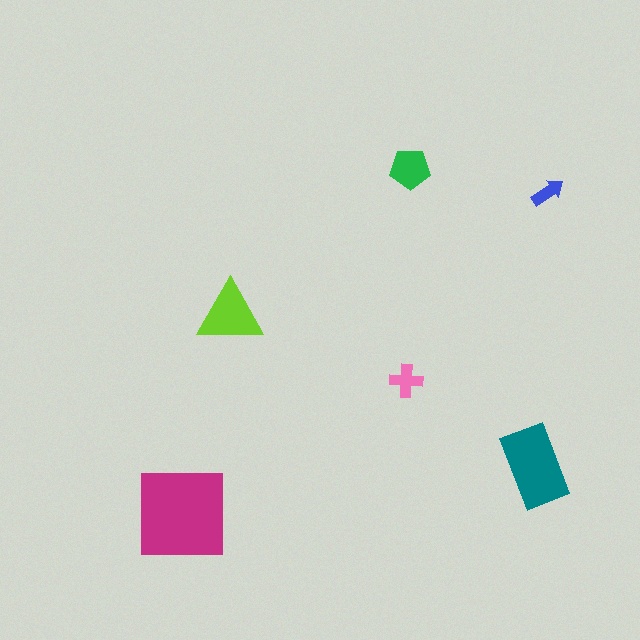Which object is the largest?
The magenta square.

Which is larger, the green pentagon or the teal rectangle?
The teal rectangle.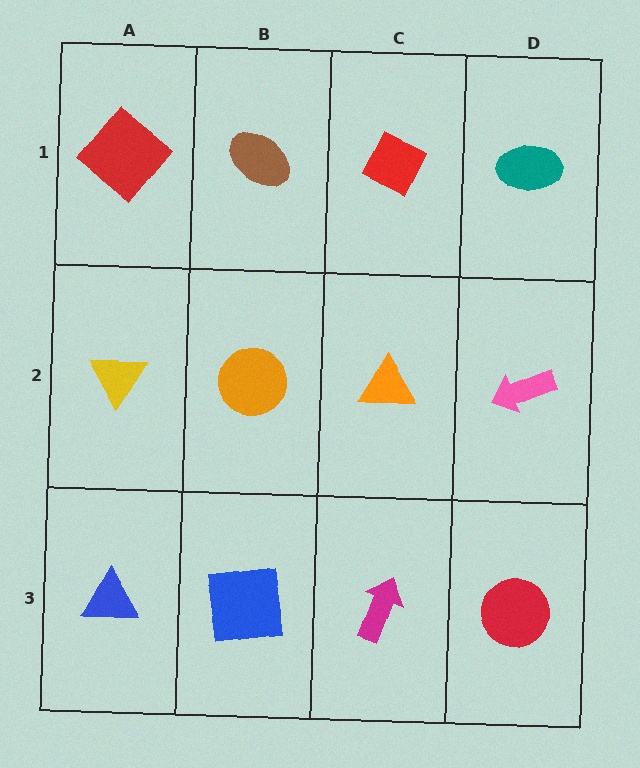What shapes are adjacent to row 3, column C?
An orange triangle (row 2, column C), a blue square (row 3, column B), a red circle (row 3, column D).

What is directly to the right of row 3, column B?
A magenta arrow.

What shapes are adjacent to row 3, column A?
A yellow triangle (row 2, column A), a blue square (row 3, column B).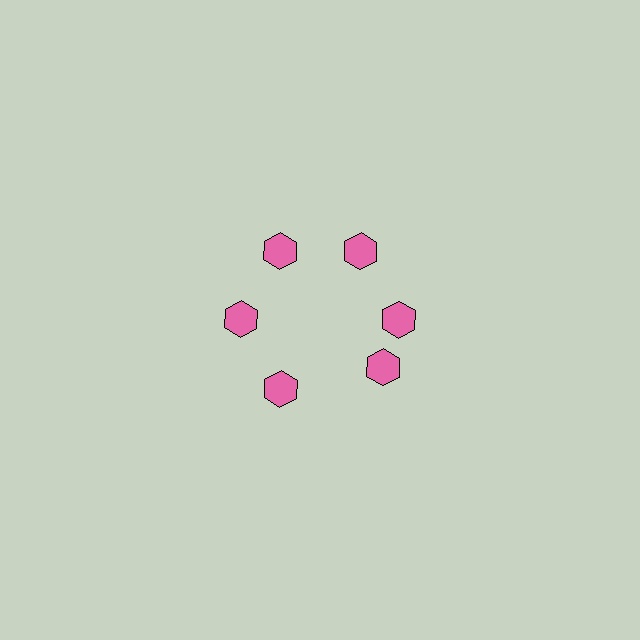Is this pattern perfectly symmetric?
No. The 6 pink hexagons are arranged in a ring, but one element near the 5 o'clock position is rotated out of alignment along the ring, breaking the 6-fold rotational symmetry.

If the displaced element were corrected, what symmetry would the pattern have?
It would have 6-fold rotational symmetry — the pattern would map onto itself every 60 degrees.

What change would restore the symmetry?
The symmetry would be restored by rotating it back into even spacing with its neighbors so that all 6 hexagons sit at equal angles and equal distance from the center.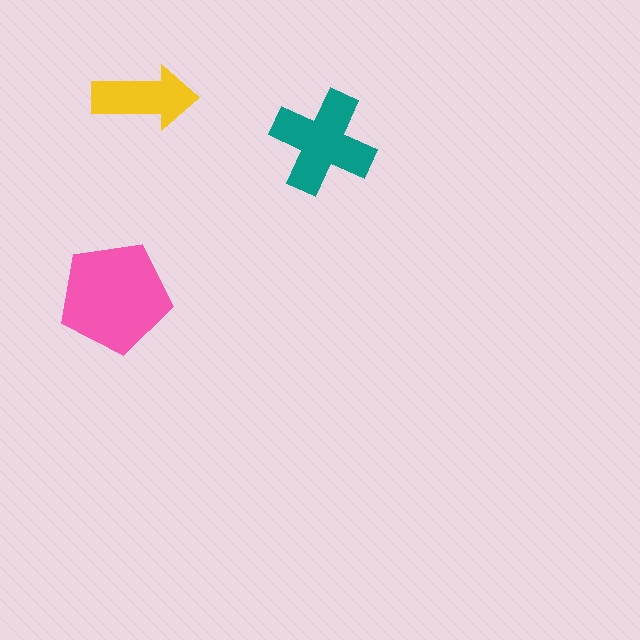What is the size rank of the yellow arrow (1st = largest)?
3rd.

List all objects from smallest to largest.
The yellow arrow, the teal cross, the pink pentagon.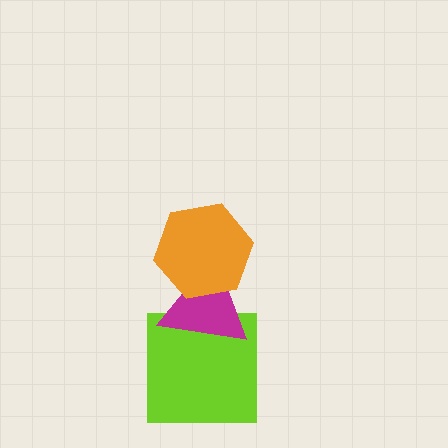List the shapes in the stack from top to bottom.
From top to bottom: the orange hexagon, the magenta triangle, the lime square.